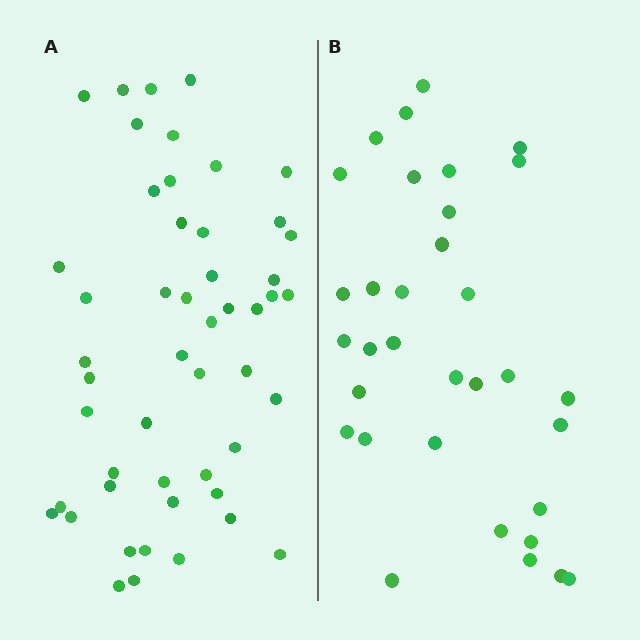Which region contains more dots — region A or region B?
Region A (the left region) has more dots.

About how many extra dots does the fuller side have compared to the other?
Region A has approximately 15 more dots than region B.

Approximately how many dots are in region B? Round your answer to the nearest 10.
About 30 dots. (The exact count is 33, which rounds to 30.)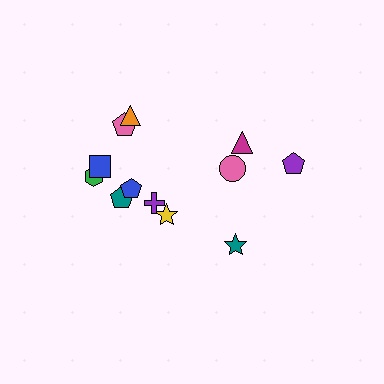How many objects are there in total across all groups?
There are 12 objects.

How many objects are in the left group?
There are 8 objects.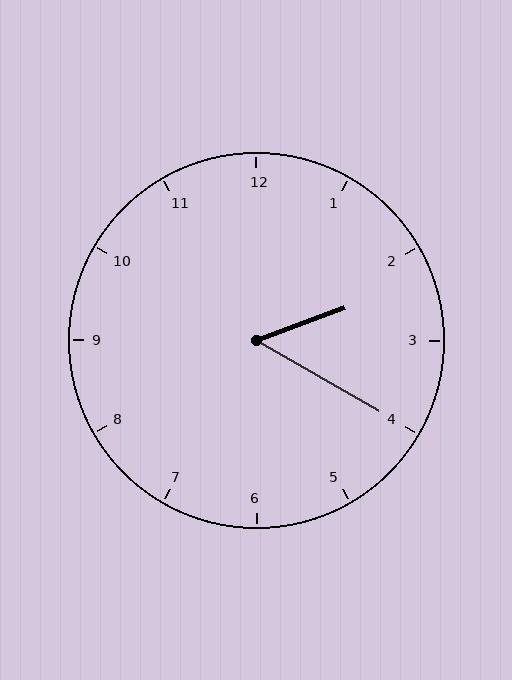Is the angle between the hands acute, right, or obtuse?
It is acute.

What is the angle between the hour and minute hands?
Approximately 50 degrees.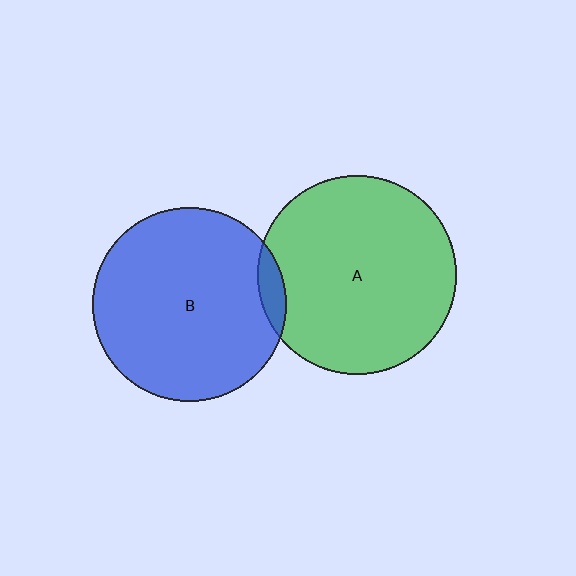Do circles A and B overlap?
Yes.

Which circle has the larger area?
Circle A (green).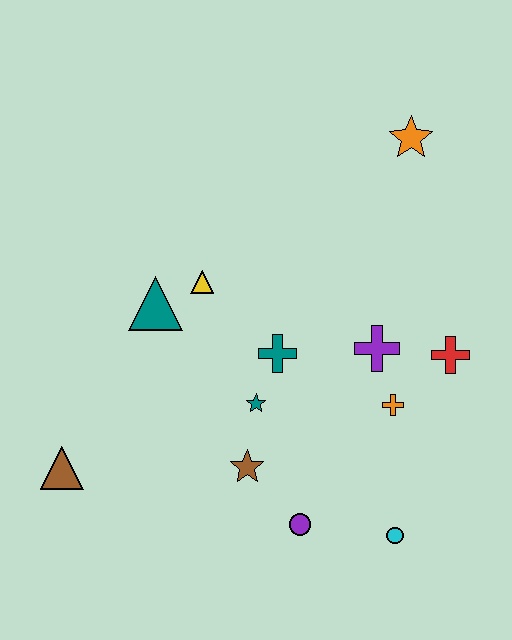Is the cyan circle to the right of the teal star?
Yes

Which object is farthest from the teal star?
The orange star is farthest from the teal star.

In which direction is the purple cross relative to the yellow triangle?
The purple cross is to the right of the yellow triangle.